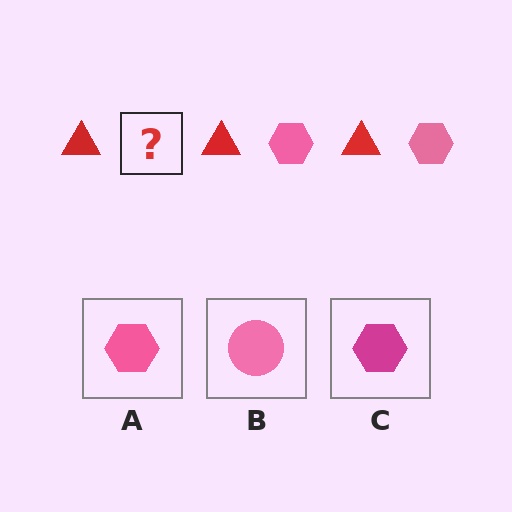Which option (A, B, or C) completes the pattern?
A.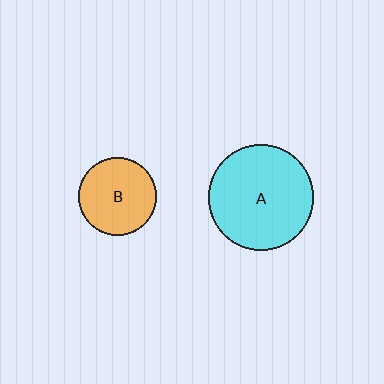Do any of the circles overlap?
No, none of the circles overlap.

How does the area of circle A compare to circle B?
Approximately 1.8 times.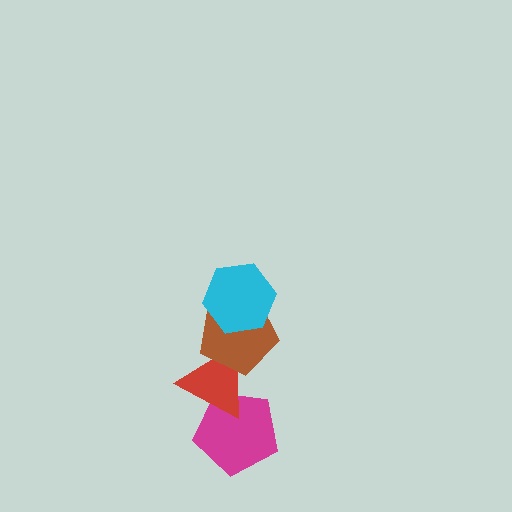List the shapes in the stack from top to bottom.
From top to bottom: the cyan hexagon, the brown pentagon, the red triangle, the magenta pentagon.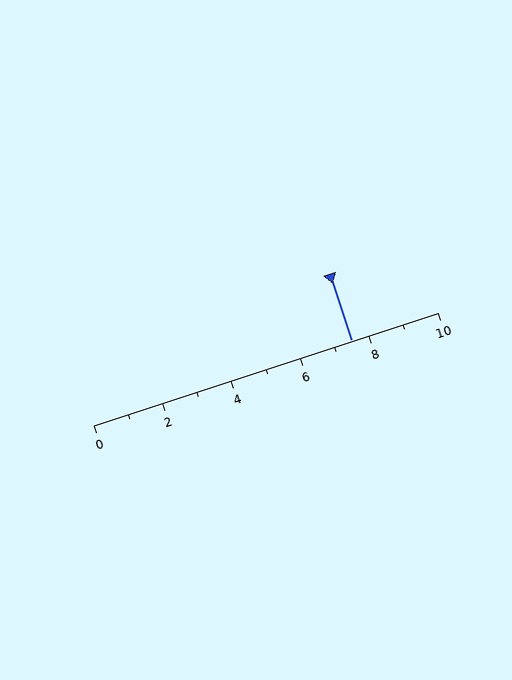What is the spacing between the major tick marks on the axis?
The major ticks are spaced 2 apart.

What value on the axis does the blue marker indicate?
The marker indicates approximately 7.5.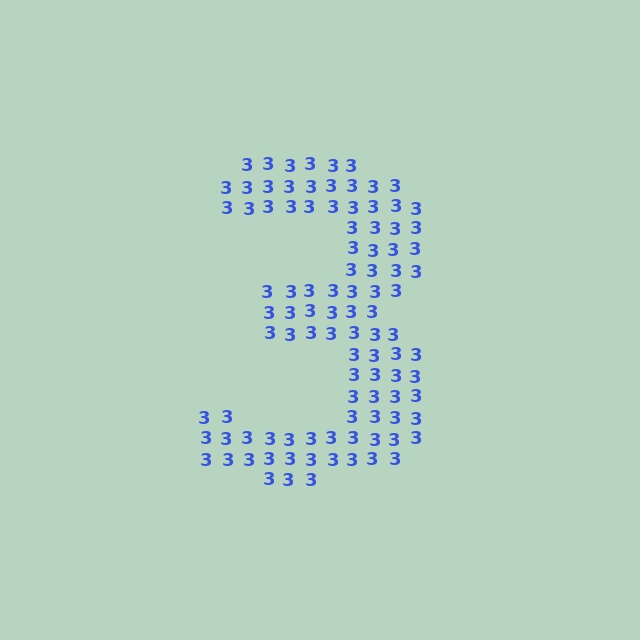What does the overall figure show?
The overall figure shows the digit 3.